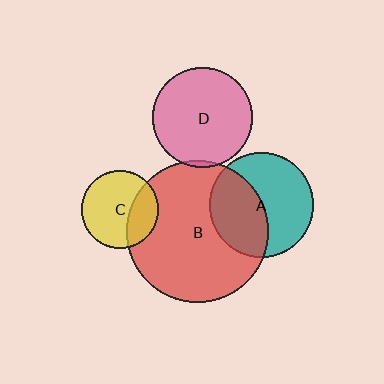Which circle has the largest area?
Circle B (red).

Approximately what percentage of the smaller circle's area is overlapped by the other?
Approximately 5%.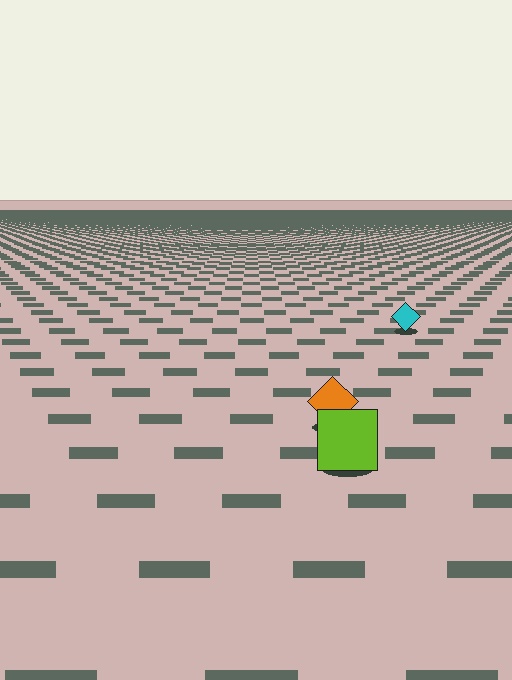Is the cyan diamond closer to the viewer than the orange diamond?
No. The orange diamond is closer — you can tell from the texture gradient: the ground texture is coarser near it.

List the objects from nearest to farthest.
From nearest to farthest: the lime square, the orange diamond, the cyan diamond.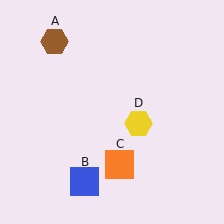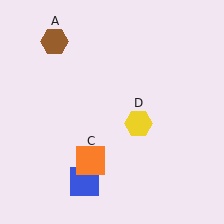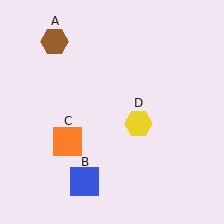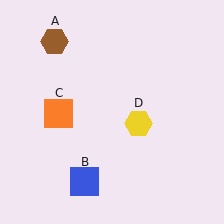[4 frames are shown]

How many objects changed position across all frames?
1 object changed position: orange square (object C).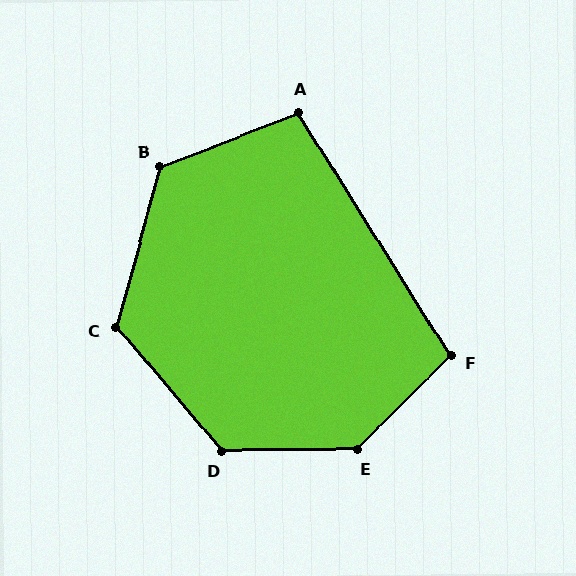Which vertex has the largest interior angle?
E, at approximately 135 degrees.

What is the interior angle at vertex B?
Approximately 127 degrees (obtuse).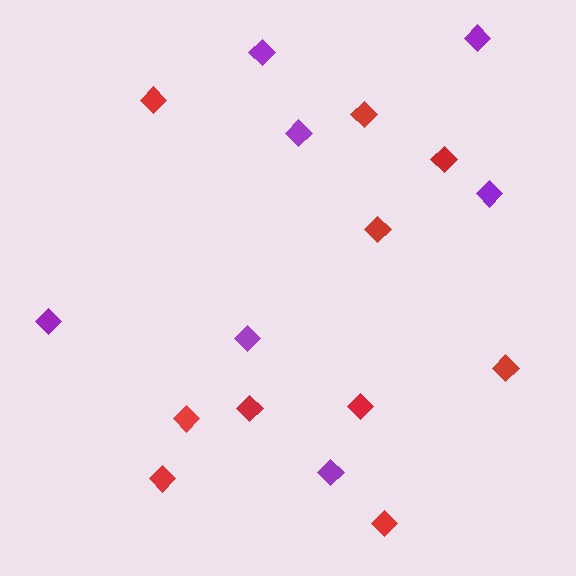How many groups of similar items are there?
There are 2 groups: one group of red diamonds (10) and one group of purple diamonds (7).